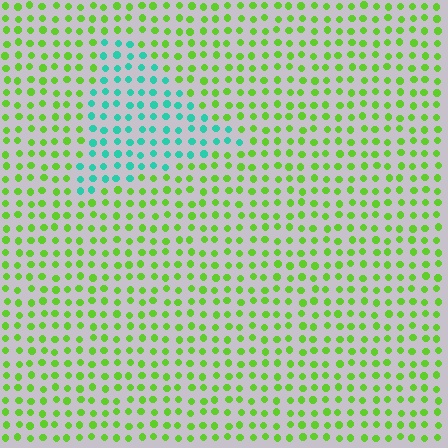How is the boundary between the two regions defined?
The boundary is defined purely by a slight shift in hue (about 67 degrees). Spacing, size, and orientation are identical on both sides.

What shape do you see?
I see a triangle.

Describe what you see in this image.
The image is filled with small lime elements in a uniform arrangement. A triangle-shaped region is visible where the elements are tinted to a slightly different hue, forming a subtle color boundary.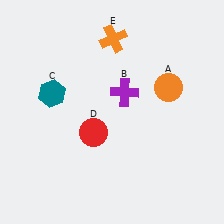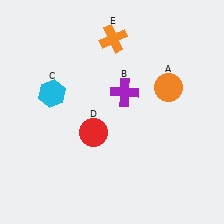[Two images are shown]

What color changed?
The hexagon (C) changed from teal in Image 1 to cyan in Image 2.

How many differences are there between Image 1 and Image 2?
There is 1 difference between the two images.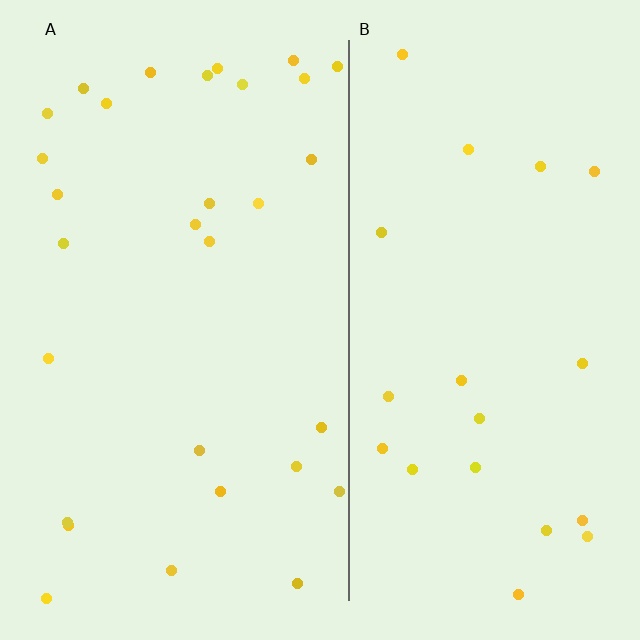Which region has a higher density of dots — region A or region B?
A (the left).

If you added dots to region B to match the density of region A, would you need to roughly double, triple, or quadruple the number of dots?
Approximately double.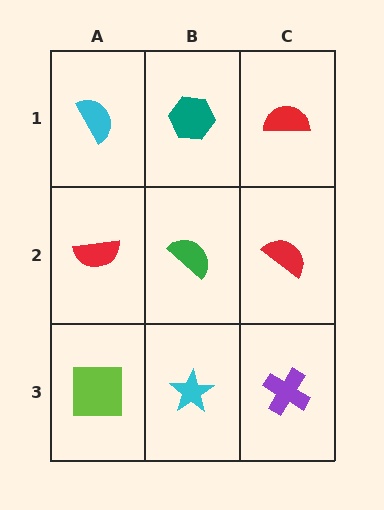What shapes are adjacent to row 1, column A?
A red semicircle (row 2, column A), a teal hexagon (row 1, column B).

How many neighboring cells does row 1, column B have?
3.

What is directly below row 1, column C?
A red semicircle.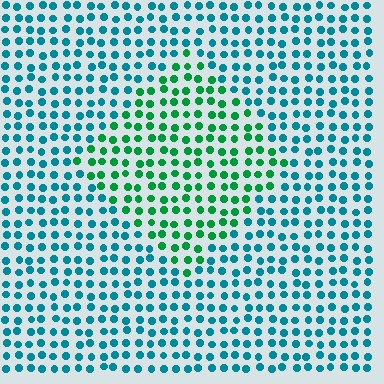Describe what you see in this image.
The image is filled with small teal elements in a uniform arrangement. A diamond-shaped region is visible where the elements are tinted to a slightly different hue, forming a subtle color boundary.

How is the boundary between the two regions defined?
The boundary is defined purely by a slight shift in hue (about 44 degrees). Spacing, size, and orientation are identical on both sides.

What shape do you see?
I see a diamond.